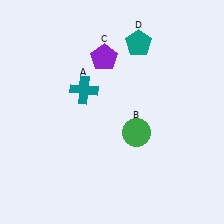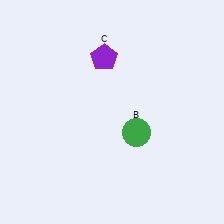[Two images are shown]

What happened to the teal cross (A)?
The teal cross (A) was removed in Image 2. It was in the top-left area of Image 1.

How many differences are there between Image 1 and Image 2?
There are 2 differences between the two images.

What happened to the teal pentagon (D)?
The teal pentagon (D) was removed in Image 2. It was in the top-right area of Image 1.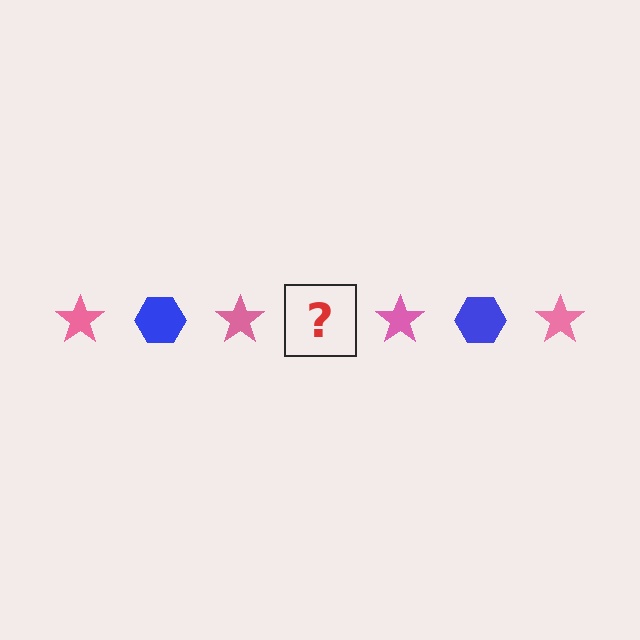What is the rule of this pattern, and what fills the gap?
The rule is that the pattern alternates between pink star and blue hexagon. The gap should be filled with a blue hexagon.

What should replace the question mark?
The question mark should be replaced with a blue hexagon.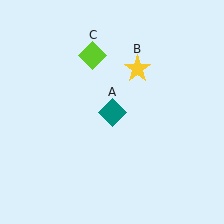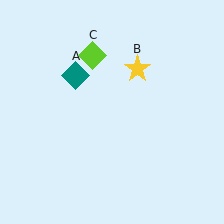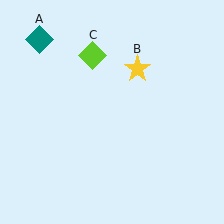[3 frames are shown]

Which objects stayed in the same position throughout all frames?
Yellow star (object B) and lime diamond (object C) remained stationary.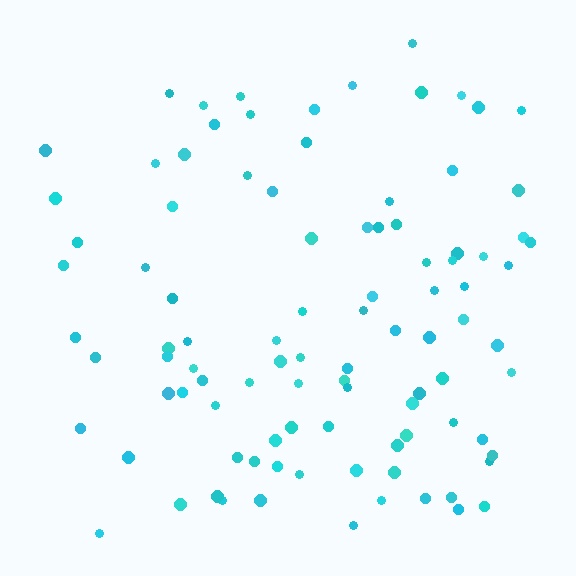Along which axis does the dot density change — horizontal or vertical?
Vertical.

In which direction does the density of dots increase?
From top to bottom, with the bottom side densest.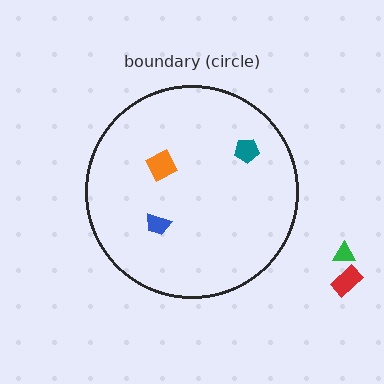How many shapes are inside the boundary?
3 inside, 2 outside.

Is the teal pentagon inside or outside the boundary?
Inside.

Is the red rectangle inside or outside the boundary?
Outside.